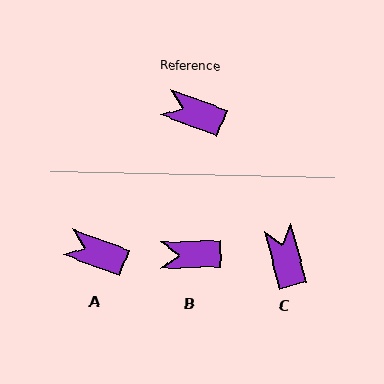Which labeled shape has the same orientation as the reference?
A.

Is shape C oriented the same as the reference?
No, it is off by about 54 degrees.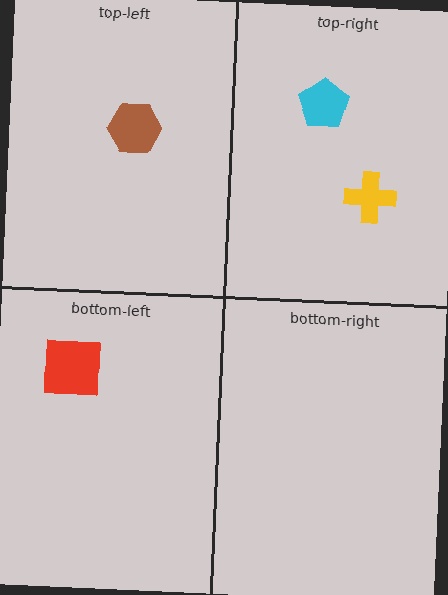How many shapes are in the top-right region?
2.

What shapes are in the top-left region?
The brown hexagon.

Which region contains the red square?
The bottom-left region.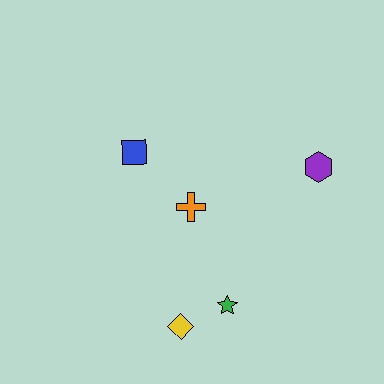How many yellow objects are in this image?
There is 1 yellow object.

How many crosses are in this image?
There is 1 cross.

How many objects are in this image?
There are 5 objects.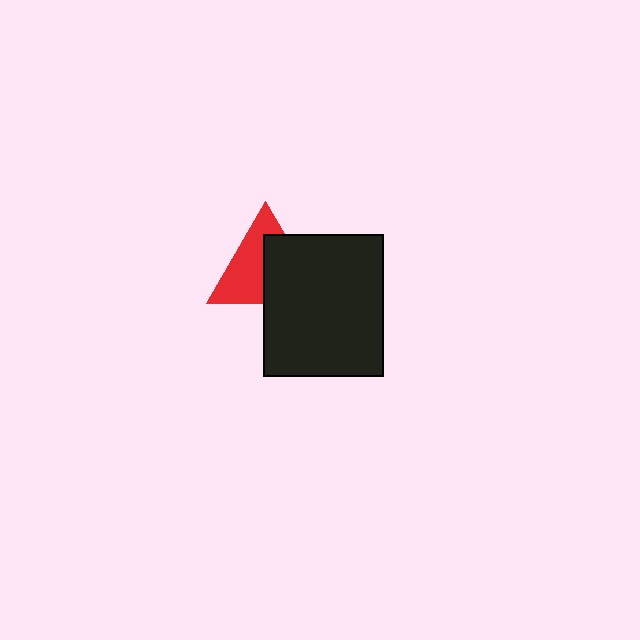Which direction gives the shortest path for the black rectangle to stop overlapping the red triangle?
Moving toward the lower-right gives the shortest separation.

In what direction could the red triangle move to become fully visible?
The red triangle could move toward the upper-left. That would shift it out from behind the black rectangle entirely.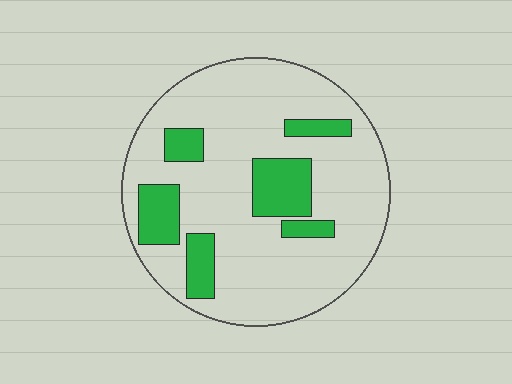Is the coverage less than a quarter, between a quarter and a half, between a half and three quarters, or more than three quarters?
Less than a quarter.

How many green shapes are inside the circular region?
6.